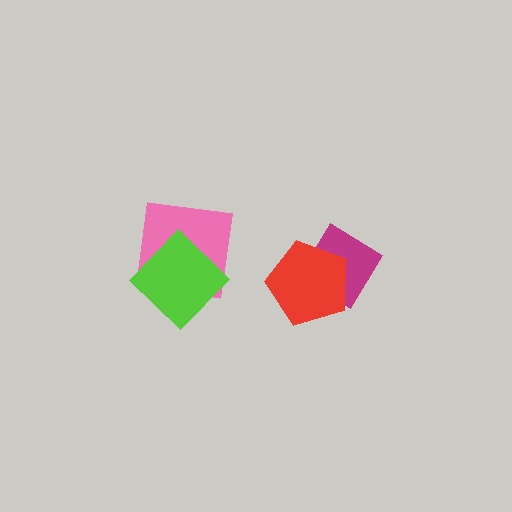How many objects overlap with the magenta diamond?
1 object overlaps with the magenta diamond.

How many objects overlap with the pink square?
1 object overlaps with the pink square.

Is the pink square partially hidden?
Yes, it is partially covered by another shape.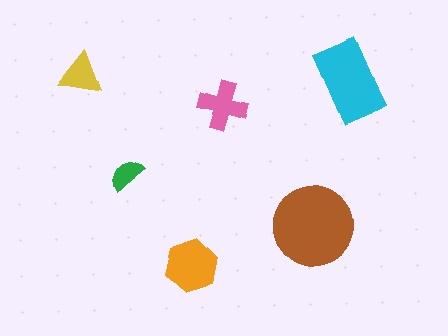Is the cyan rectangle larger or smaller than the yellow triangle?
Larger.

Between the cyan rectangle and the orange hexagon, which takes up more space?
The cyan rectangle.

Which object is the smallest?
The green semicircle.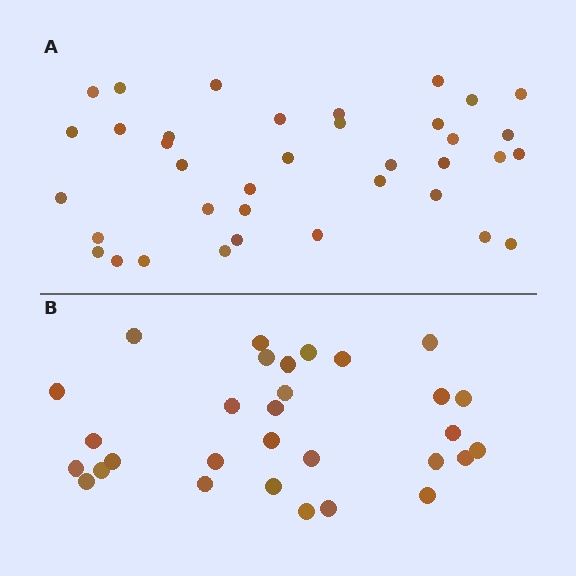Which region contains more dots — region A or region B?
Region A (the top region) has more dots.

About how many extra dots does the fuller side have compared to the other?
Region A has roughly 8 or so more dots than region B.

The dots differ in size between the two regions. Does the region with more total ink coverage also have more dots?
No. Region B has more total ink coverage because its dots are larger, but region A actually contains more individual dots. Total area can be misleading — the number of items is what matters here.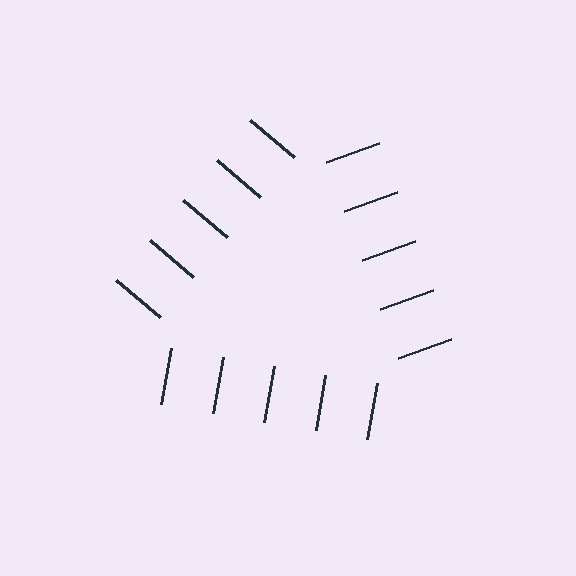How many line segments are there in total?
15 — 5 along each of the 3 edges.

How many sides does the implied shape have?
3 sides — the line-ends trace a triangle.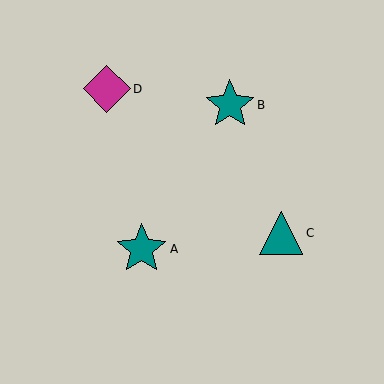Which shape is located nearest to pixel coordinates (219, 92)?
The teal star (labeled B) at (230, 105) is nearest to that location.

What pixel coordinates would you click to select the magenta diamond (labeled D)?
Click at (107, 89) to select the magenta diamond D.